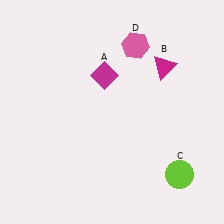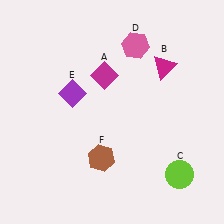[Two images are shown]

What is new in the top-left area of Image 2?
A purple diamond (E) was added in the top-left area of Image 2.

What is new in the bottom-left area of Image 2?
A brown hexagon (F) was added in the bottom-left area of Image 2.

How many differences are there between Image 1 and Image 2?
There are 2 differences between the two images.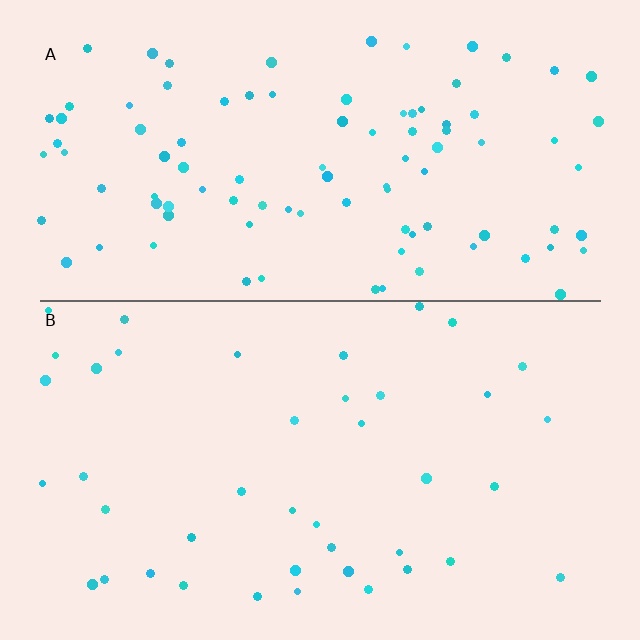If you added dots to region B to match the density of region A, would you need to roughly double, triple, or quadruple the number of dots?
Approximately double.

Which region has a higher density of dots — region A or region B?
A (the top).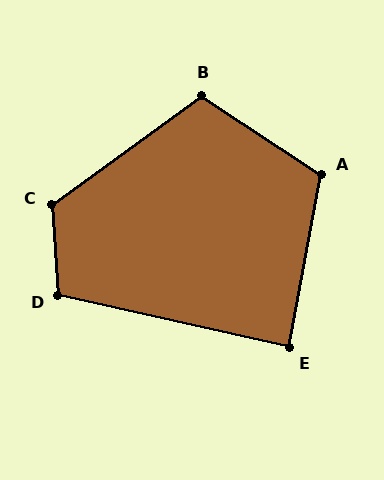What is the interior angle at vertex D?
Approximately 107 degrees (obtuse).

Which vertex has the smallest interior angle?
E, at approximately 88 degrees.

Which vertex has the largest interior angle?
C, at approximately 122 degrees.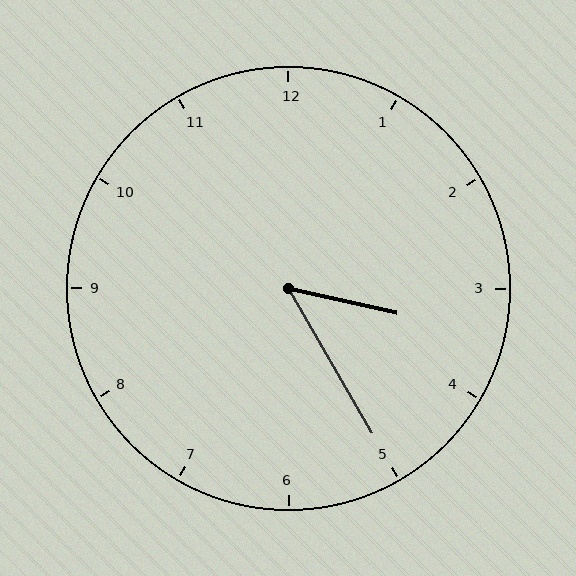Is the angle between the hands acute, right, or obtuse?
It is acute.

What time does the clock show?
3:25.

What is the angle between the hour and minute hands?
Approximately 48 degrees.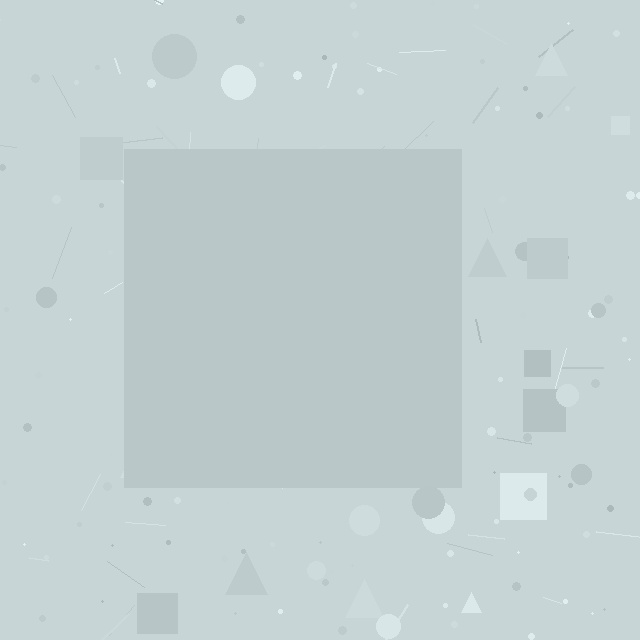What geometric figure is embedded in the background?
A square is embedded in the background.